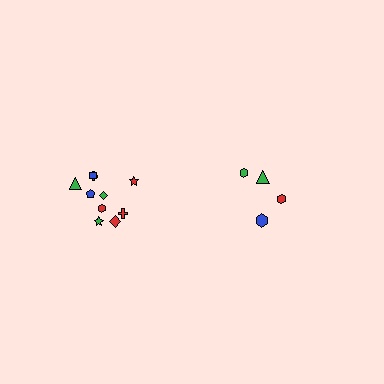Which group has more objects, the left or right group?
The left group.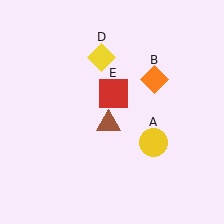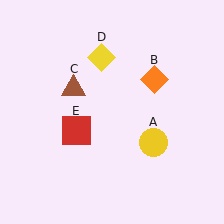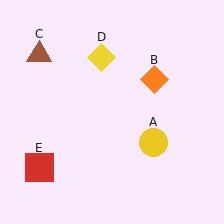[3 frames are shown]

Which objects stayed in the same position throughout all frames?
Yellow circle (object A) and orange diamond (object B) and yellow diamond (object D) remained stationary.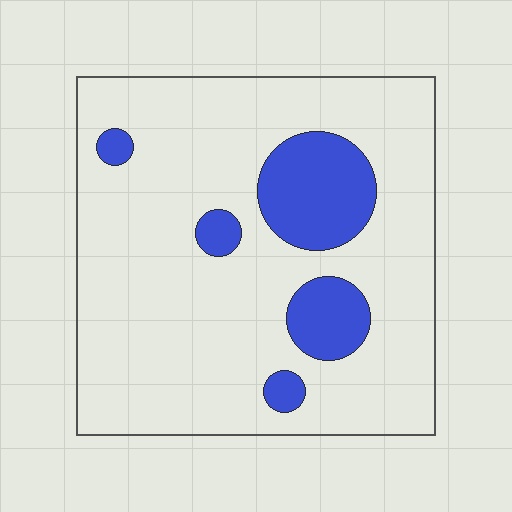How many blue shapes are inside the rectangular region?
5.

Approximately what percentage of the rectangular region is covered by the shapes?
Approximately 15%.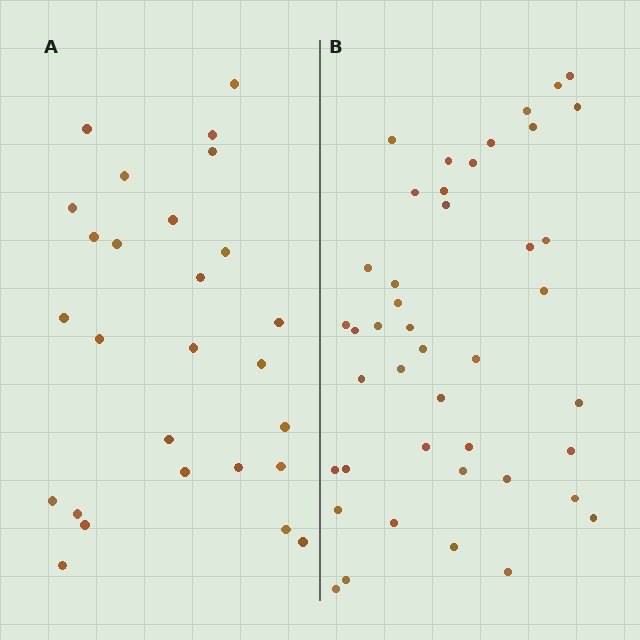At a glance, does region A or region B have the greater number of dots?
Region B (the right region) has more dots.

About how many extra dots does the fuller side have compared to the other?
Region B has approximately 15 more dots than region A.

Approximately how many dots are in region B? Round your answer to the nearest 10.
About 40 dots. (The exact count is 43, which rounds to 40.)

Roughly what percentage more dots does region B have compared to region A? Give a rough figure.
About 60% more.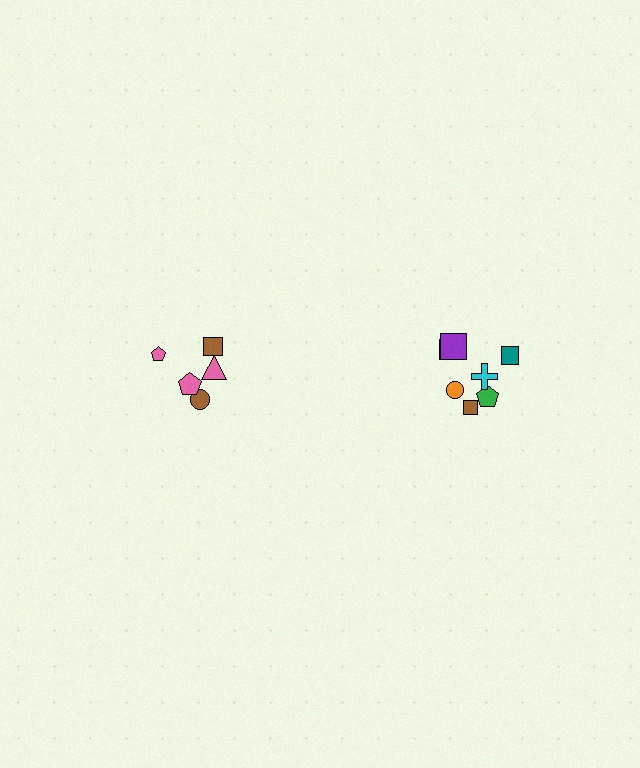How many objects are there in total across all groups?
There are 12 objects.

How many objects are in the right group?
There are 7 objects.